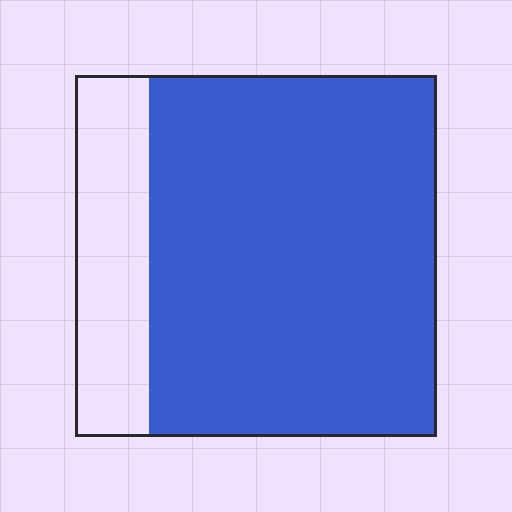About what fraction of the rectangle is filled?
About four fifths (4/5).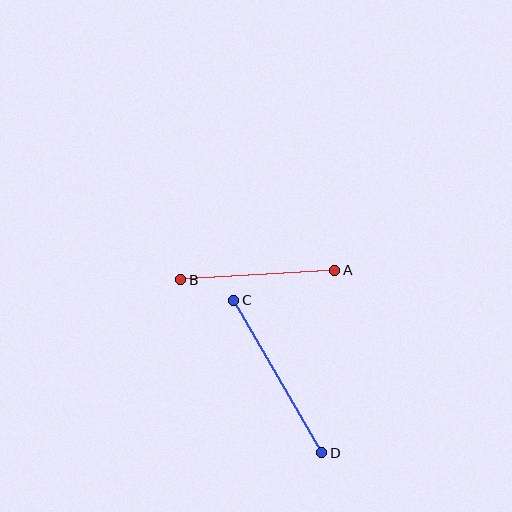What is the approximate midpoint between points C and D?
The midpoint is at approximately (278, 377) pixels.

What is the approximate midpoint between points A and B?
The midpoint is at approximately (258, 275) pixels.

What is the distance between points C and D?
The distance is approximately 176 pixels.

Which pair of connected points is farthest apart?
Points C and D are farthest apart.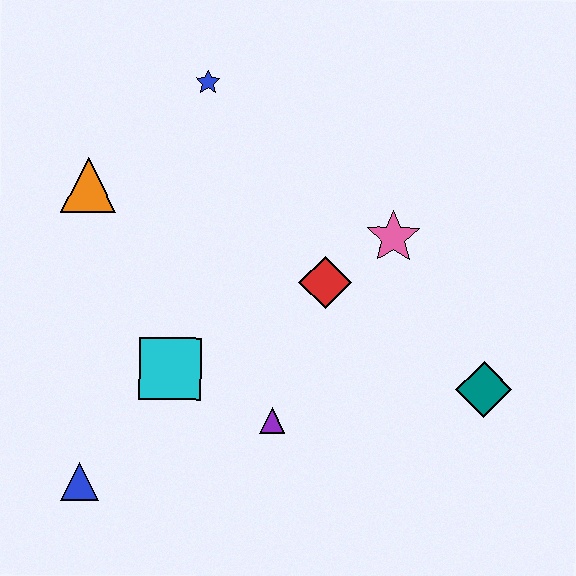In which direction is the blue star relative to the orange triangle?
The blue star is to the right of the orange triangle.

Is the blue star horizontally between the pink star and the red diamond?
No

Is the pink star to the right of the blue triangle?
Yes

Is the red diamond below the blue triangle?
No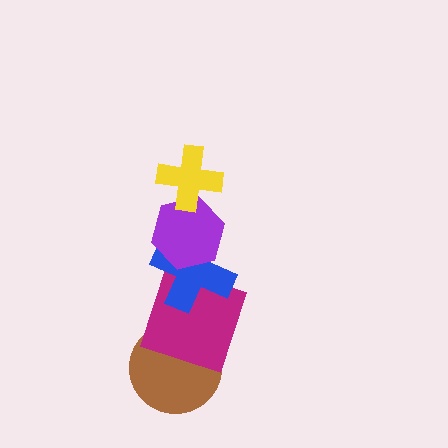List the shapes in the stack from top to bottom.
From top to bottom: the yellow cross, the purple hexagon, the blue cross, the magenta square, the brown circle.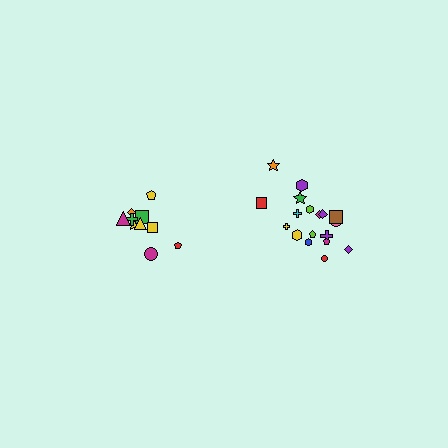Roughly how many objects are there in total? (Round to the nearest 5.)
Roughly 30 objects in total.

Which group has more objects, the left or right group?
The right group.